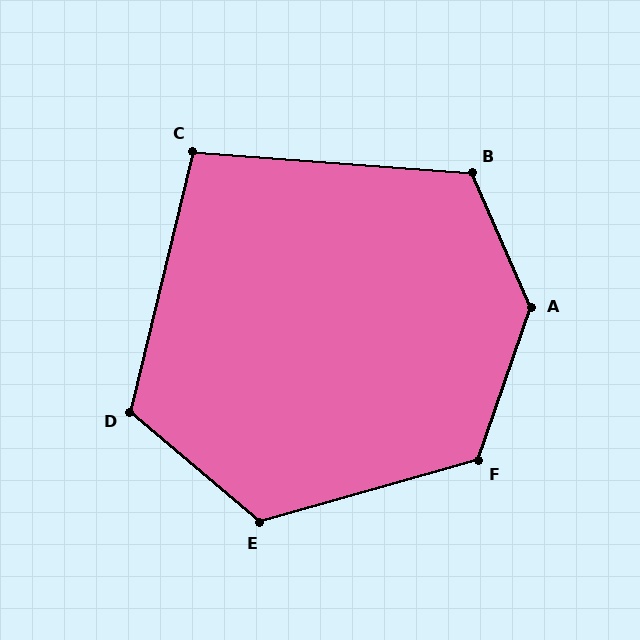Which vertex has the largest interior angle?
A, at approximately 137 degrees.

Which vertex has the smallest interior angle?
C, at approximately 99 degrees.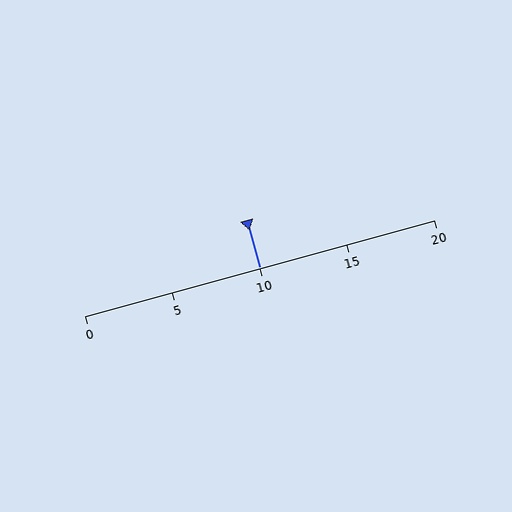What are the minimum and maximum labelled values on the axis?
The axis runs from 0 to 20.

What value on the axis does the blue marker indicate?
The marker indicates approximately 10.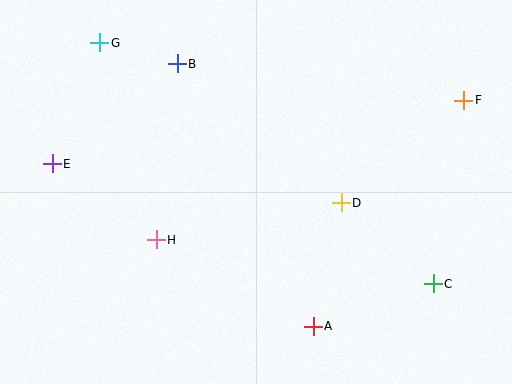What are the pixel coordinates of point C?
Point C is at (433, 284).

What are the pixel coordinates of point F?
Point F is at (464, 100).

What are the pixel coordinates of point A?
Point A is at (313, 326).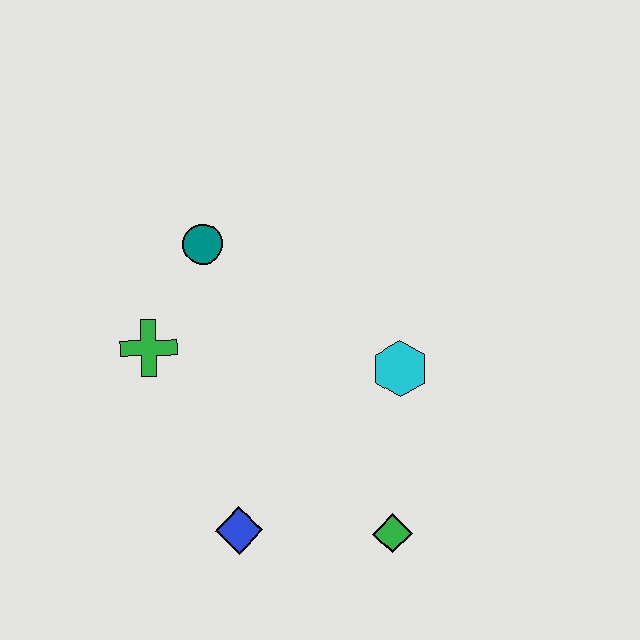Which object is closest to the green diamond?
The blue diamond is closest to the green diamond.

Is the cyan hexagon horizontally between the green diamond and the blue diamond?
No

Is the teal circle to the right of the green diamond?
No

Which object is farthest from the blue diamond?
The teal circle is farthest from the blue diamond.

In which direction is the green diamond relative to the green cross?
The green diamond is to the right of the green cross.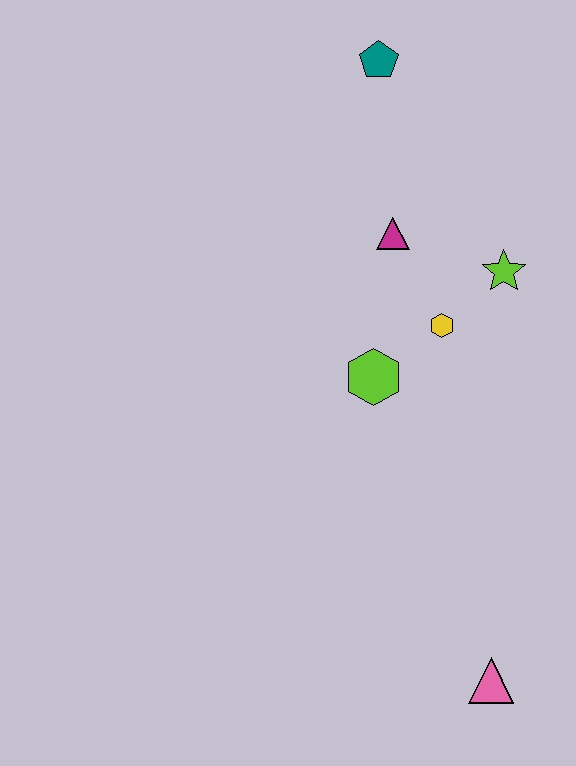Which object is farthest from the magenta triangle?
The pink triangle is farthest from the magenta triangle.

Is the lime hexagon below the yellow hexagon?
Yes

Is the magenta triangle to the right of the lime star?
No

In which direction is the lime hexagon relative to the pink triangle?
The lime hexagon is above the pink triangle.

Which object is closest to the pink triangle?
The lime hexagon is closest to the pink triangle.